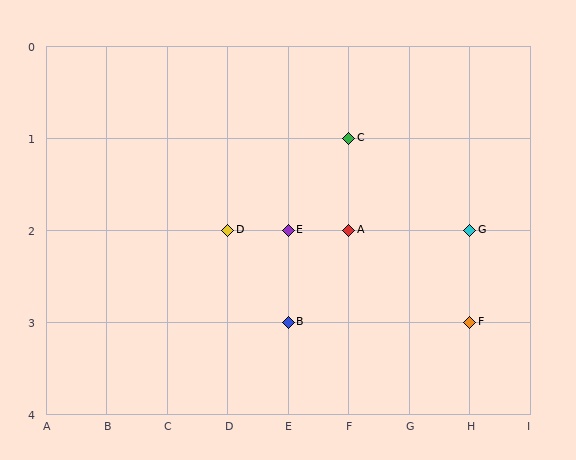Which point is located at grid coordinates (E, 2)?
Point E is at (E, 2).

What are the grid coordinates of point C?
Point C is at grid coordinates (F, 1).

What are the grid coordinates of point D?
Point D is at grid coordinates (D, 2).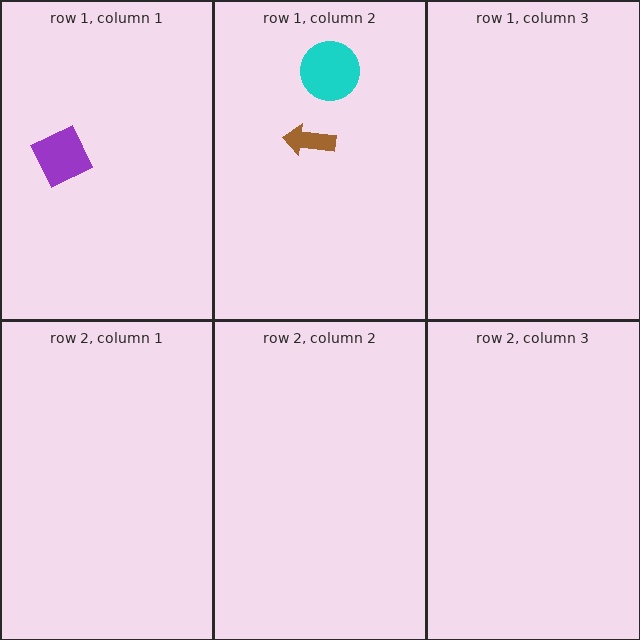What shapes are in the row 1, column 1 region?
The purple square.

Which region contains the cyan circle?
The row 1, column 2 region.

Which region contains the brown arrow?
The row 1, column 2 region.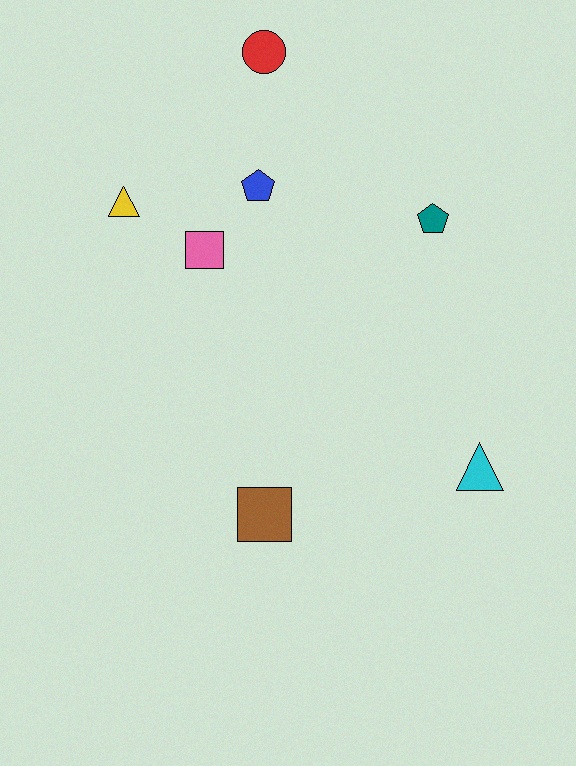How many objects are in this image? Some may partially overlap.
There are 7 objects.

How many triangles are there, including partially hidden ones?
There are 2 triangles.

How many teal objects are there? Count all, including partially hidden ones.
There is 1 teal object.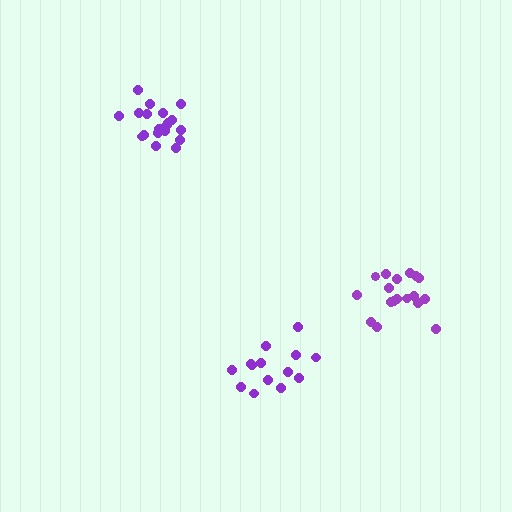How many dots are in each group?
Group 1: 14 dots, Group 2: 20 dots, Group 3: 19 dots (53 total).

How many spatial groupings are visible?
There are 3 spatial groupings.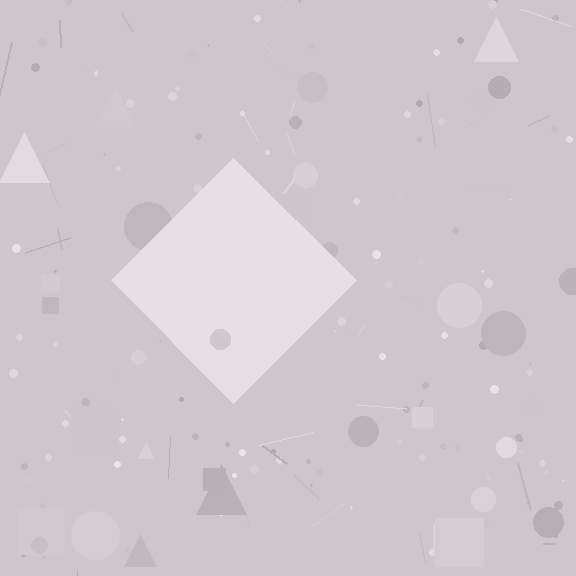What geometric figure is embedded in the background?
A diamond is embedded in the background.